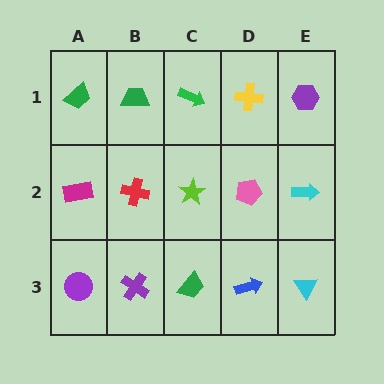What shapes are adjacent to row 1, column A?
A magenta rectangle (row 2, column A), a green trapezoid (row 1, column B).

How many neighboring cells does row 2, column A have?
3.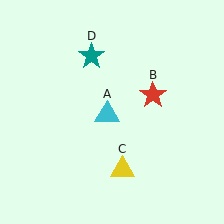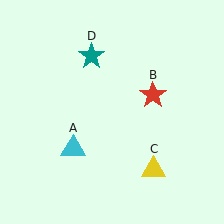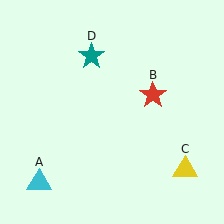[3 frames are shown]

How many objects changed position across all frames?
2 objects changed position: cyan triangle (object A), yellow triangle (object C).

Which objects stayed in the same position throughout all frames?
Red star (object B) and teal star (object D) remained stationary.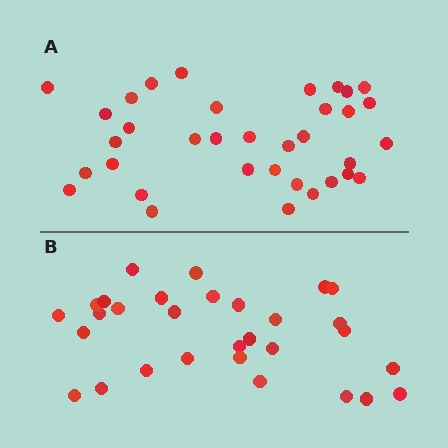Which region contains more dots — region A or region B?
Region A (the top region) has more dots.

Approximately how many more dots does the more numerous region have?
Region A has about 5 more dots than region B.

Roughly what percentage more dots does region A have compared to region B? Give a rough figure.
About 15% more.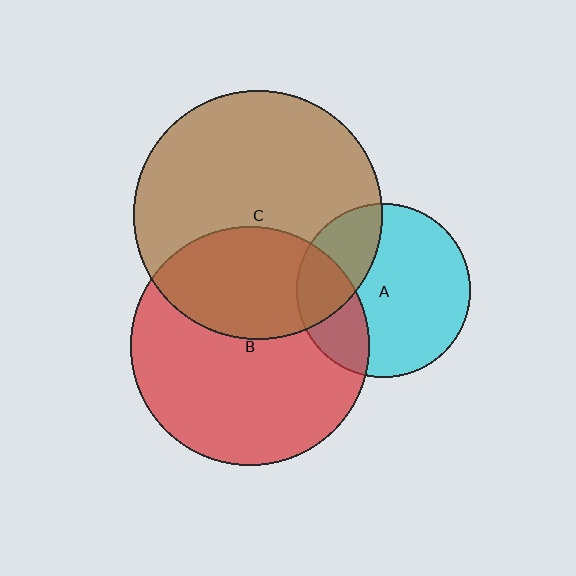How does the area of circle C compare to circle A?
Approximately 2.0 times.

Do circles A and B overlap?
Yes.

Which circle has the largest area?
Circle C (brown).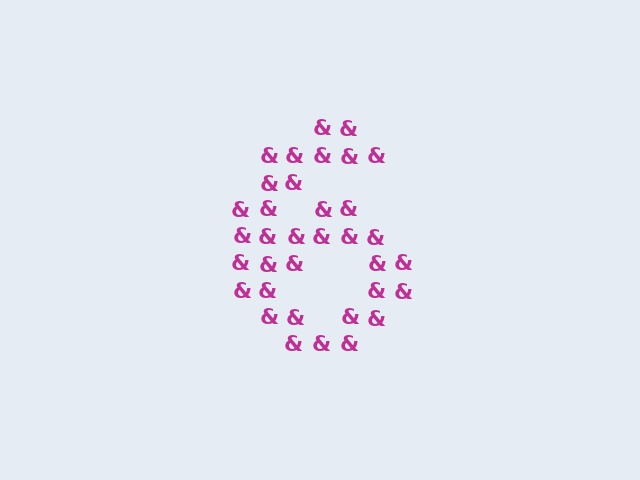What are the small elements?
The small elements are ampersands.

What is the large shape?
The large shape is the digit 6.